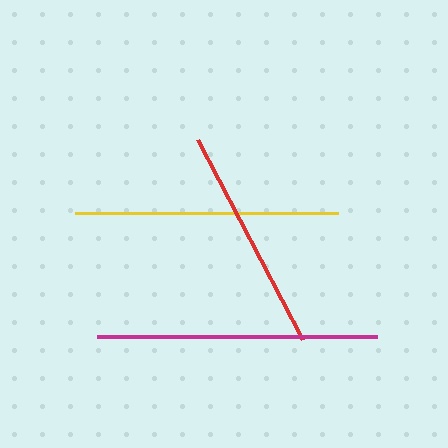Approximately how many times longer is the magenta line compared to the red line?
The magenta line is approximately 1.2 times the length of the red line.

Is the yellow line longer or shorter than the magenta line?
The magenta line is longer than the yellow line.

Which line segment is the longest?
The magenta line is the longest at approximately 279 pixels.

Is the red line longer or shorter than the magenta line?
The magenta line is longer than the red line.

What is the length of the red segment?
The red segment is approximately 226 pixels long.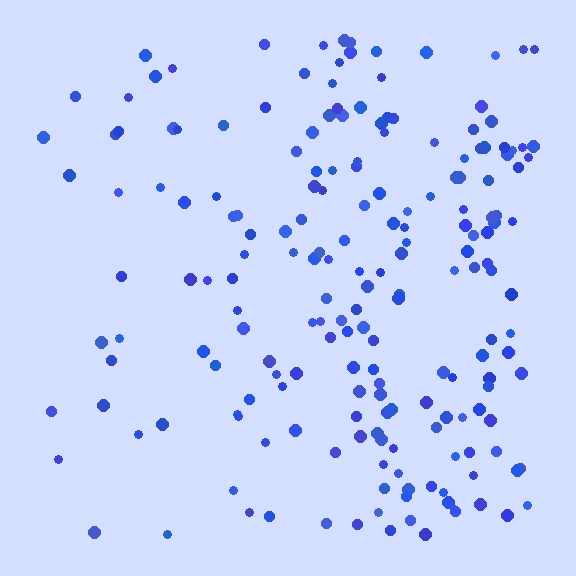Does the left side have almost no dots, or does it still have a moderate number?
Still a moderate number, just noticeably fewer than the right.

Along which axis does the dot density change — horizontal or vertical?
Horizontal.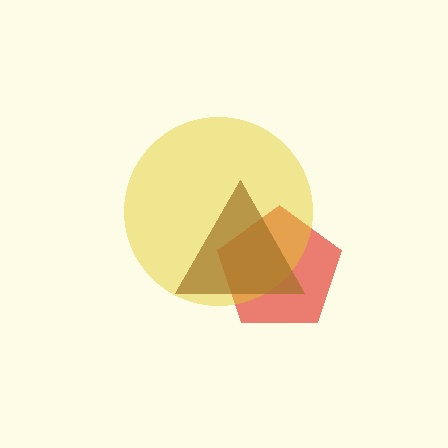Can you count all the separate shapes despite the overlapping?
Yes, there are 3 separate shapes.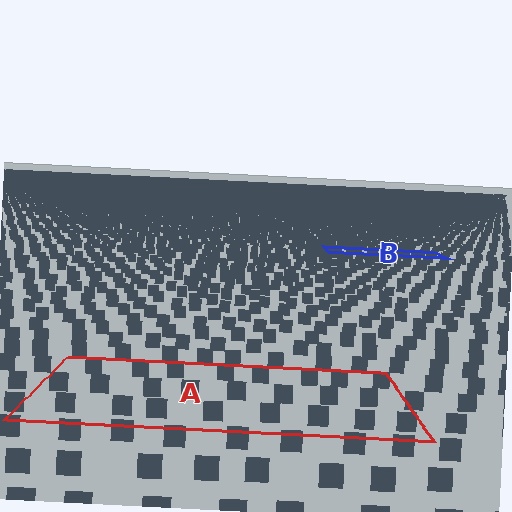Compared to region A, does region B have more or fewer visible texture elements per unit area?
Region B has more texture elements per unit area — they are packed more densely because it is farther away.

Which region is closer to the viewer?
Region A is closer. The texture elements there are larger and more spread out.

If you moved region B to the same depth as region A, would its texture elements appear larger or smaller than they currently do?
They would appear larger. At a closer depth, the same texture elements are projected at a bigger on-screen size.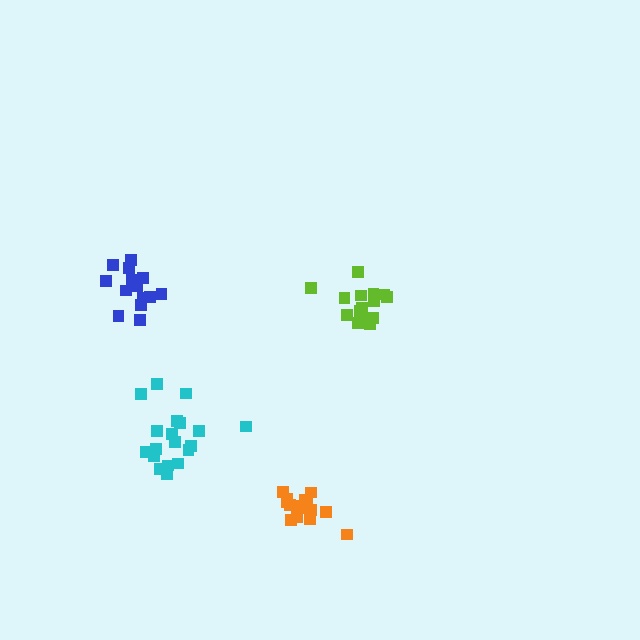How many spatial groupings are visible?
There are 4 spatial groupings.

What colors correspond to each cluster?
The clusters are colored: cyan, lime, blue, orange.